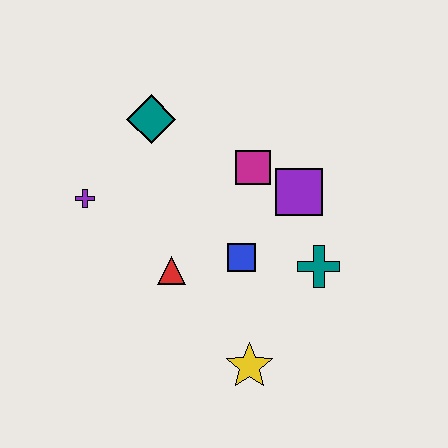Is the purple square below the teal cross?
No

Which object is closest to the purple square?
The magenta square is closest to the purple square.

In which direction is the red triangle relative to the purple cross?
The red triangle is to the right of the purple cross.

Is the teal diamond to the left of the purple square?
Yes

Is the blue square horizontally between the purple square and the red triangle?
Yes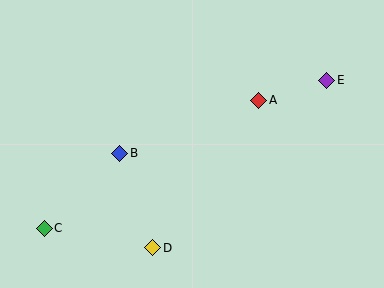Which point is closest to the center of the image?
Point B at (120, 153) is closest to the center.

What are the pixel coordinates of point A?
Point A is at (259, 100).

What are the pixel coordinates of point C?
Point C is at (44, 228).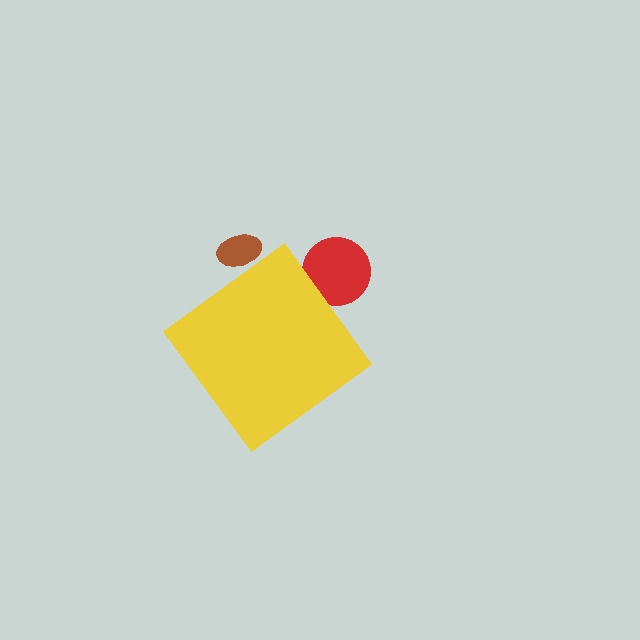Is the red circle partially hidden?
Yes, the red circle is partially hidden behind the yellow diamond.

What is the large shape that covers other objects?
A yellow diamond.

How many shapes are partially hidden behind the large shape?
3 shapes are partially hidden.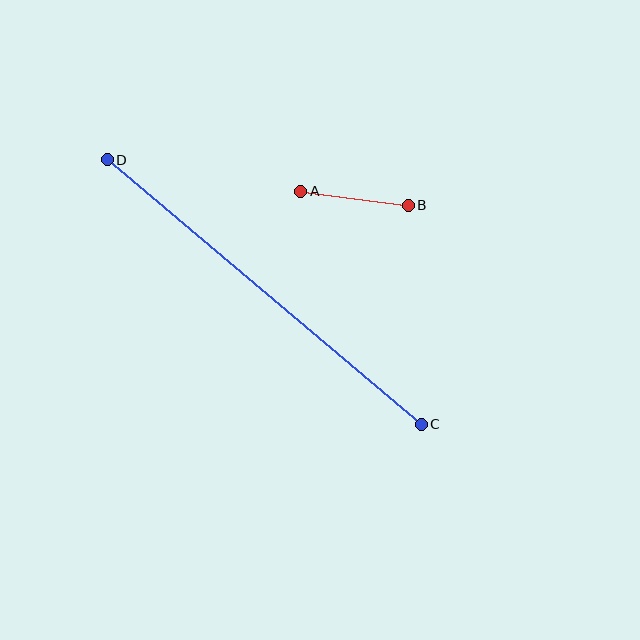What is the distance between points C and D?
The distance is approximately 411 pixels.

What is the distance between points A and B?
The distance is approximately 108 pixels.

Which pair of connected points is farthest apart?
Points C and D are farthest apart.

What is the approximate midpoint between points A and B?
The midpoint is at approximately (354, 198) pixels.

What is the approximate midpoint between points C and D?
The midpoint is at approximately (264, 292) pixels.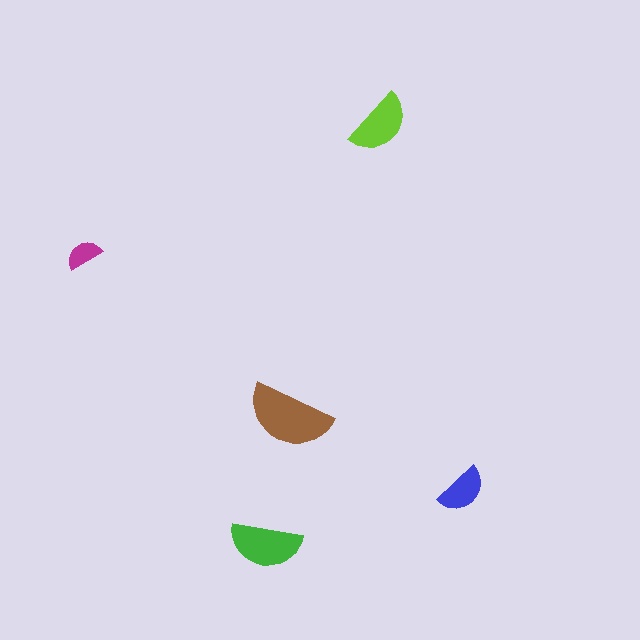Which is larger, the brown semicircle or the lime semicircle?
The brown one.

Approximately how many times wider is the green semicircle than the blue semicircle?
About 1.5 times wider.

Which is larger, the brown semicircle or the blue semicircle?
The brown one.